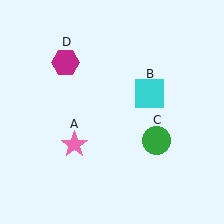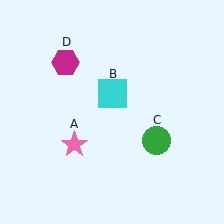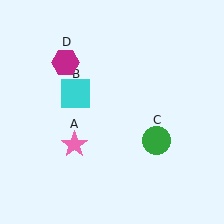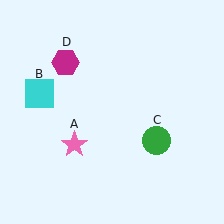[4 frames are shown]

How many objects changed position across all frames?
1 object changed position: cyan square (object B).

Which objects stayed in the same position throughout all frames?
Pink star (object A) and green circle (object C) and magenta hexagon (object D) remained stationary.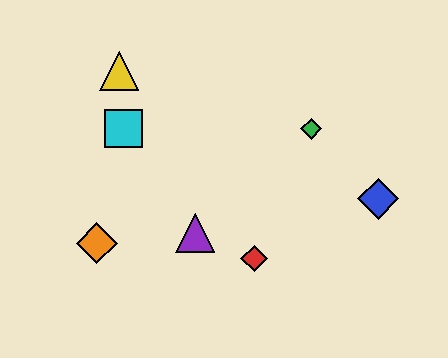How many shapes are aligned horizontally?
2 shapes (the green diamond, the cyan square) are aligned horizontally.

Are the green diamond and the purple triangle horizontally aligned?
No, the green diamond is at y≈129 and the purple triangle is at y≈233.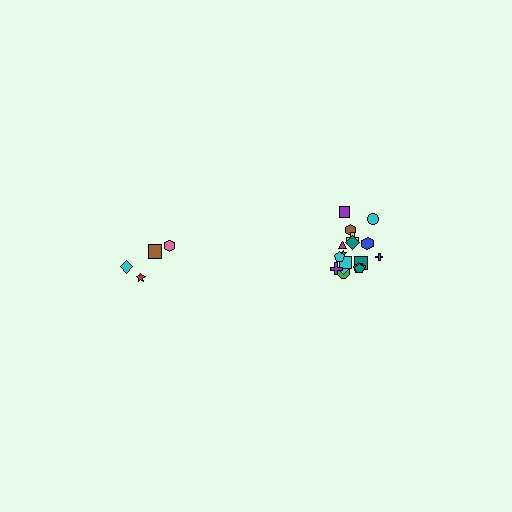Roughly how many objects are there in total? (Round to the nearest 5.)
Roughly 20 objects in total.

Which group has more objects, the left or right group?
The right group.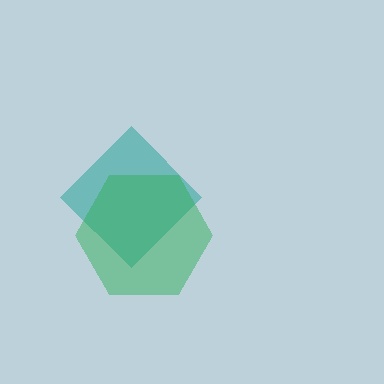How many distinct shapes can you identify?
There are 2 distinct shapes: a teal diamond, a green hexagon.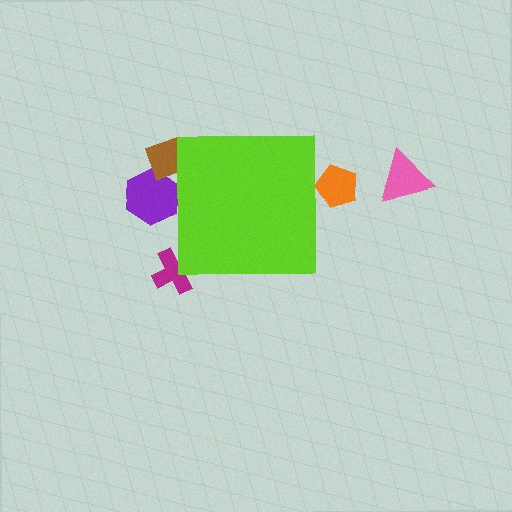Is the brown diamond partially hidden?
Yes, the brown diamond is partially hidden behind the lime square.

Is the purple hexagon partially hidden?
Yes, the purple hexagon is partially hidden behind the lime square.